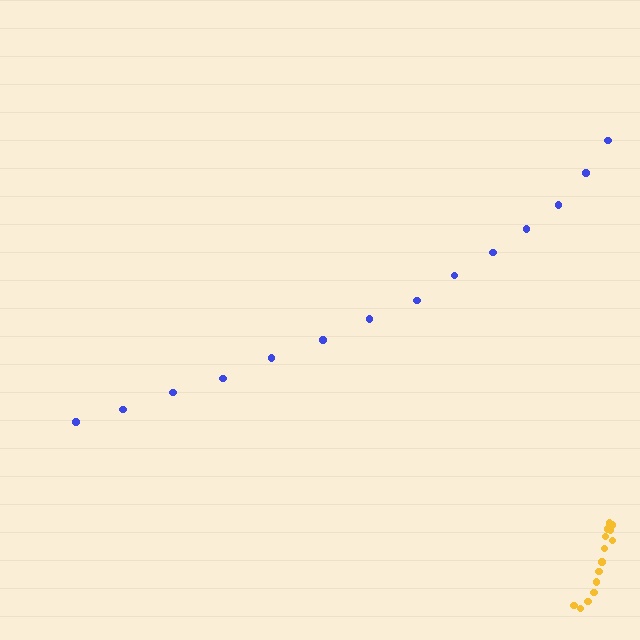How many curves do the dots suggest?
There are 2 distinct paths.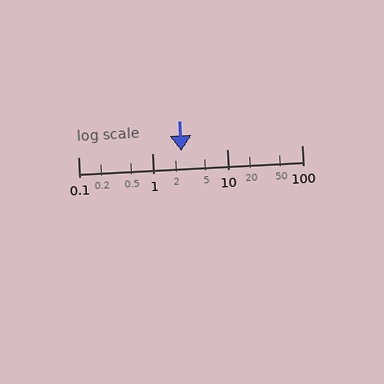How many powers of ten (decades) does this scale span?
The scale spans 3 decades, from 0.1 to 100.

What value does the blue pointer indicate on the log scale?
The pointer indicates approximately 2.4.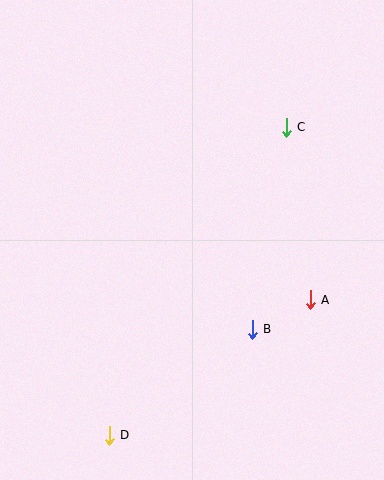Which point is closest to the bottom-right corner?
Point A is closest to the bottom-right corner.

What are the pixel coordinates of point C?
Point C is at (286, 127).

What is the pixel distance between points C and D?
The distance between C and D is 355 pixels.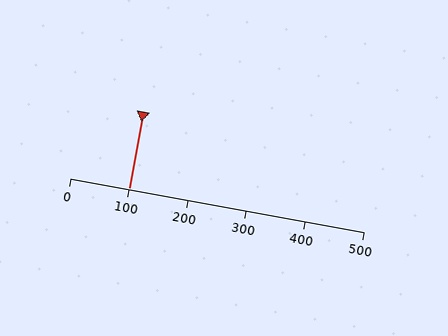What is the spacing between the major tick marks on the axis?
The major ticks are spaced 100 apart.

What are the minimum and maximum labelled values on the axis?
The axis runs from 0 to 500.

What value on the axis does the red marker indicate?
The marker indicates approximately 100.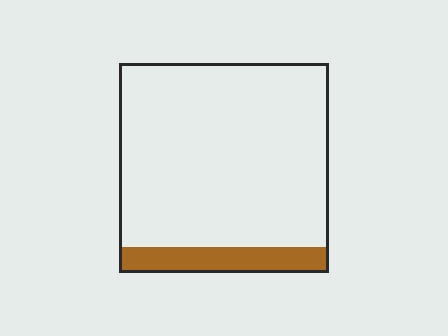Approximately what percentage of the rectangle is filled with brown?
Approximately 10%.